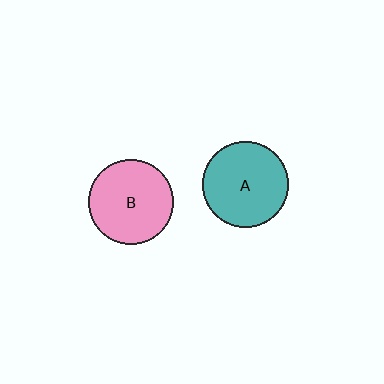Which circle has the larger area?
Circle A (teal).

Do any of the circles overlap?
No, none of the circles overlap.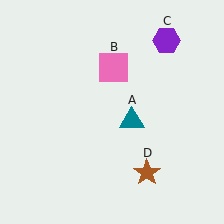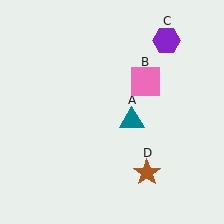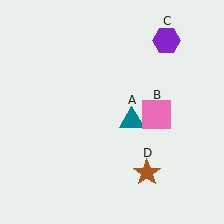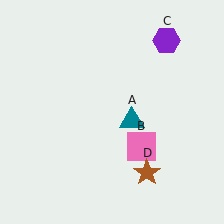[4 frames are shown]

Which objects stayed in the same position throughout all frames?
Teal triangle (object A) and purple hexagon (object C) and brown star (object D) remained stationary.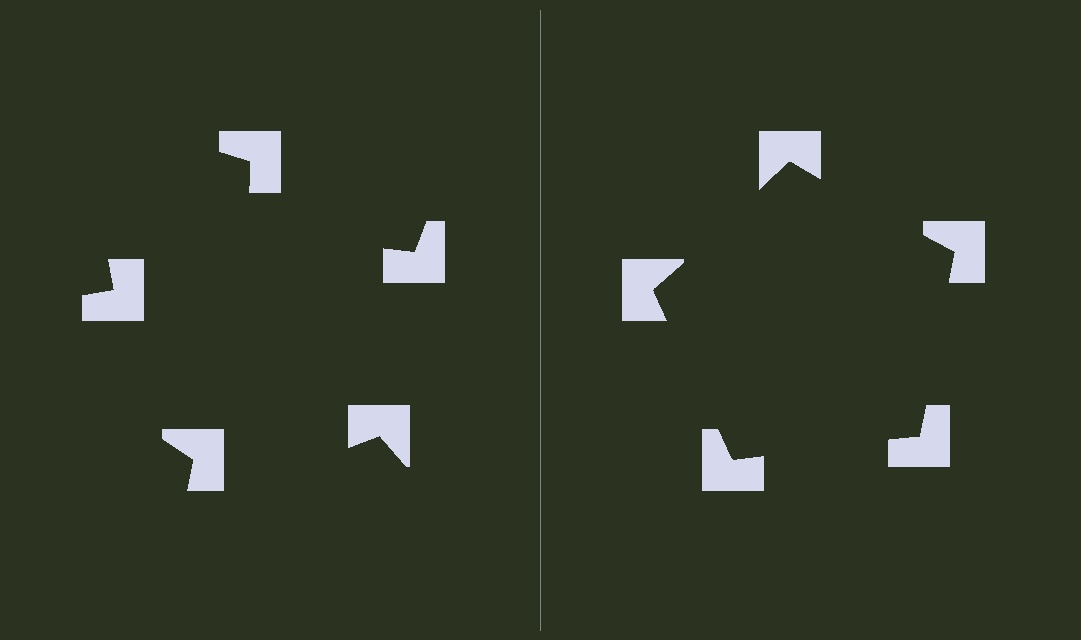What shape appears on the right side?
An illusory pentagon.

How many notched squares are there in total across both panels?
10 — 5 on each side.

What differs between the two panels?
The notched squares are positioned identically on both sides; only the wedge orientations differ. On the right they align to a pentagon; on the left they are misaligned.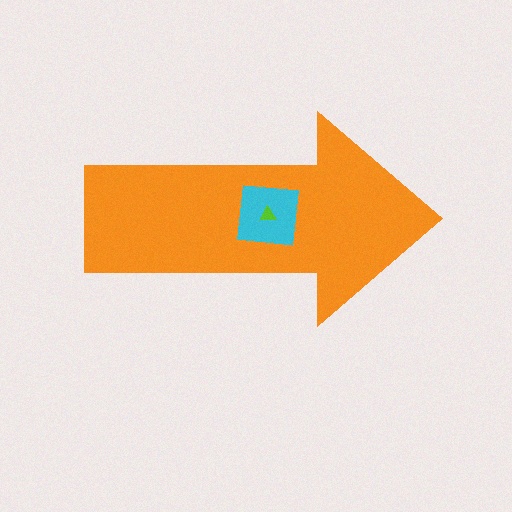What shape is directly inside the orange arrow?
The cyan square.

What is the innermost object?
The lime triangle.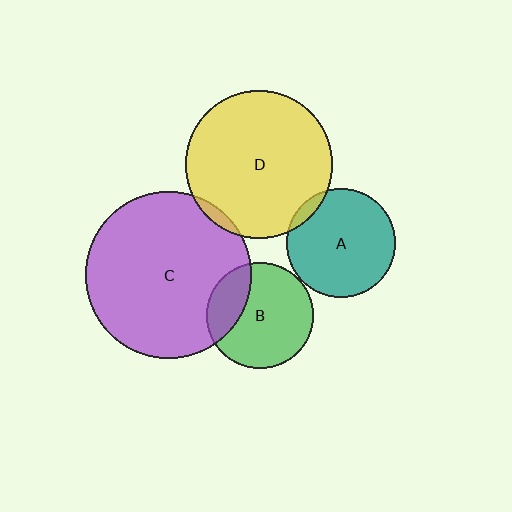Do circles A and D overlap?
Yes.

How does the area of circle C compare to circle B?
Approximately 2.4 times.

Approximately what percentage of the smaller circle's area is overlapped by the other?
Approximately 5%.